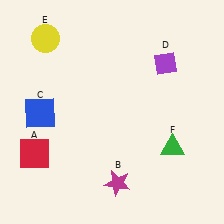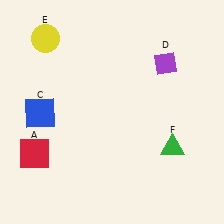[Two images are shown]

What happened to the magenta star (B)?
The magenta star (B) was removed in Image 2. It was in the bottom-right area of Image 1.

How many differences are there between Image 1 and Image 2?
There is 1 difference between the two images.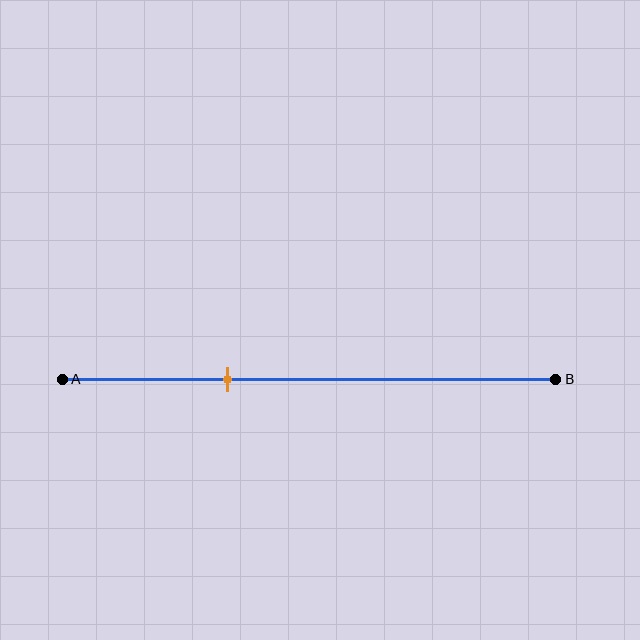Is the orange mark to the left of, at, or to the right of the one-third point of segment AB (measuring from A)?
The orange mark is approximately at the one-third point of segment AB.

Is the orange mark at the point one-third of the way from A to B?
Yes, the mark is approximately at the one-third point.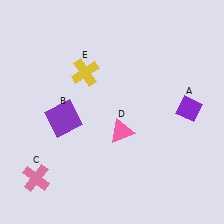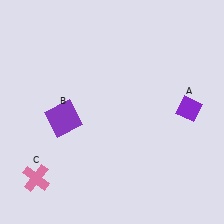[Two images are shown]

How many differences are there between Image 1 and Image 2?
There are 2 differences between the two images.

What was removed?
The pink triangle (D), the yellow cross (E) were removed in Image 2.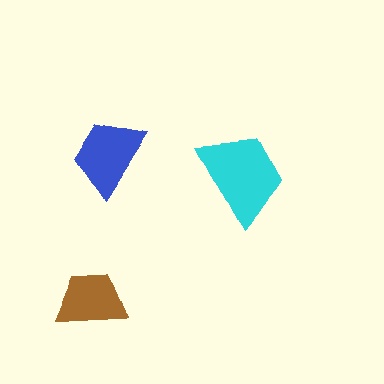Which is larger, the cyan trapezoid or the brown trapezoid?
The cyan one.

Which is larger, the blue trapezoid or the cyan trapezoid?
The cyan one.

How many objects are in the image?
There are 3 objects in the image.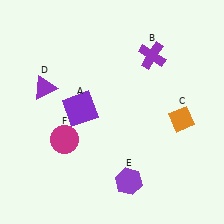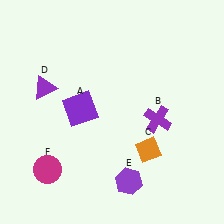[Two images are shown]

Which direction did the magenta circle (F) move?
The magenta circle (F) moved down.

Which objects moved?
The objects that moved are: the purple cross (B), the orange diamond (C), the magenta circle (F).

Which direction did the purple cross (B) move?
The purple cross (B) moved down.